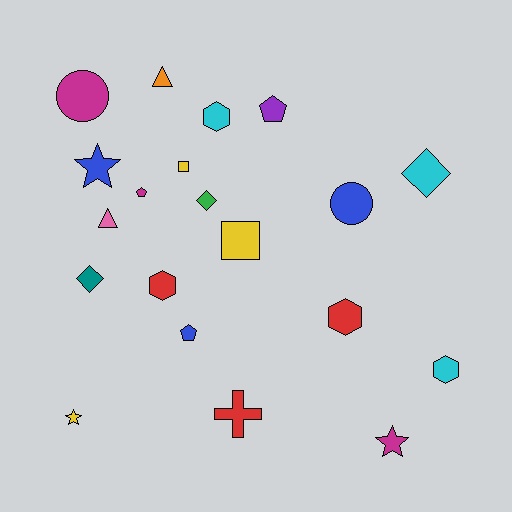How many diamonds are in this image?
There are 3 diamonds.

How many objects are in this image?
There are 20 objects.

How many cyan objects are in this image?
There are 3 cyan objects.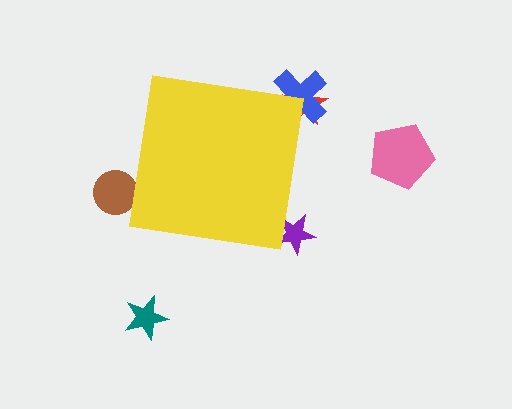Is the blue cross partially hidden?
Yes, the blue cross is partially hidden behind the yellow square.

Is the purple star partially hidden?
Yes, the purple star is partially hidden behind the yellow square.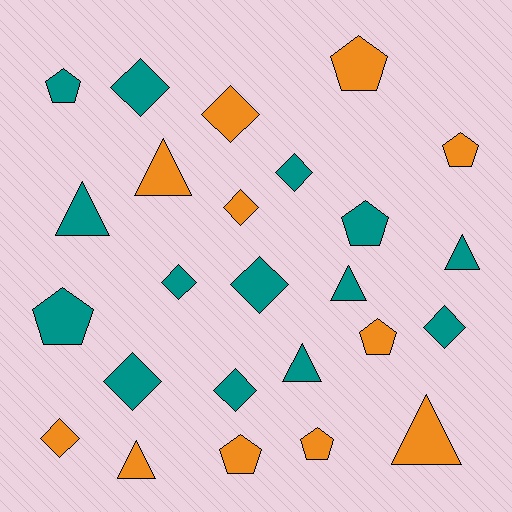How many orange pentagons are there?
There are 5 orange pentagons.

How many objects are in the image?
There are 25 objects.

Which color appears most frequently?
Teal, with 14 objects.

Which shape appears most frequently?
Diamond, with 10 objects.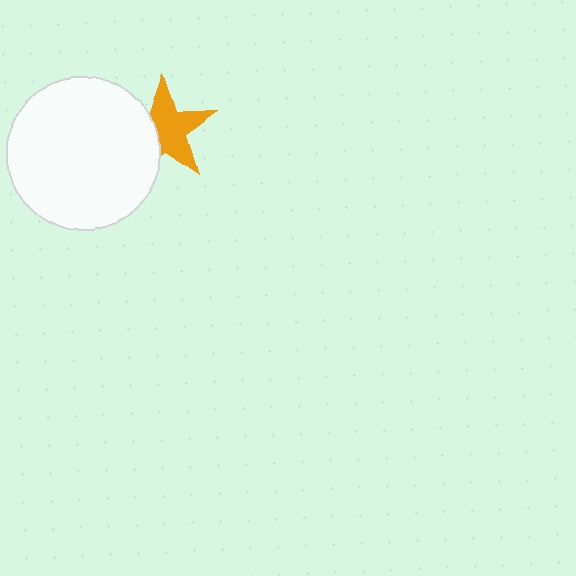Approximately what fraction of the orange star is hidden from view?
Roughly 35% of the orange star is hidden behind the white circle.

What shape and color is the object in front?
The object in front is a white circle.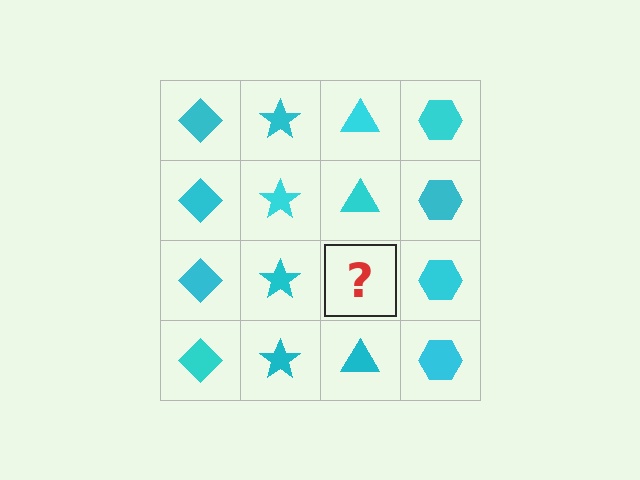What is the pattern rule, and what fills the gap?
The rule is that each column has a consistent shape. The gap should be filled with a cyan triangle.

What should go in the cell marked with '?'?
The missing cell should contain a cyan triangle.